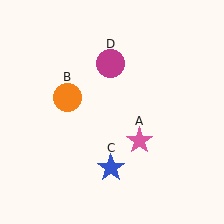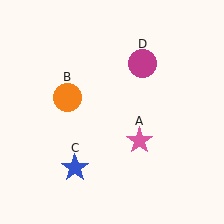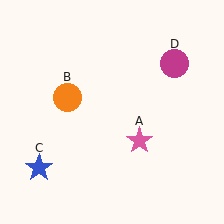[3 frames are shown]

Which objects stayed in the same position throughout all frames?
Pink star (object A) and orange circle (object B) remained stationary.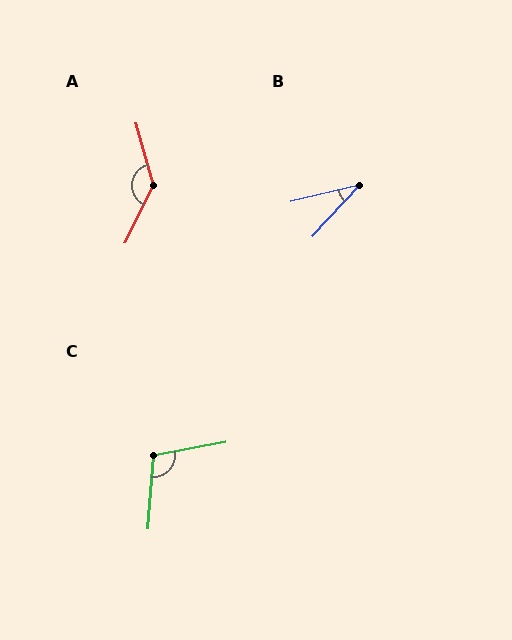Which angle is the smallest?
B, at approximately 34 degrees.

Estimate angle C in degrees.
Approximately 105 degrees.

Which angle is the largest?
A, at approximately 138 degrees.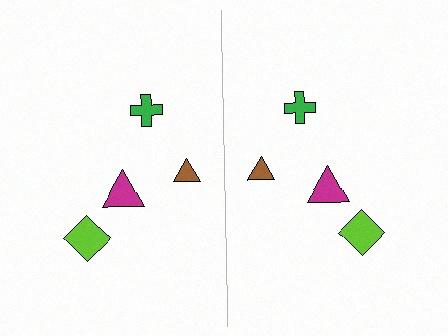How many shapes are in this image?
There are 8 shapes in this image.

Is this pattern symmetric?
Yes, this pattern has bilateral (reflection) symmetry.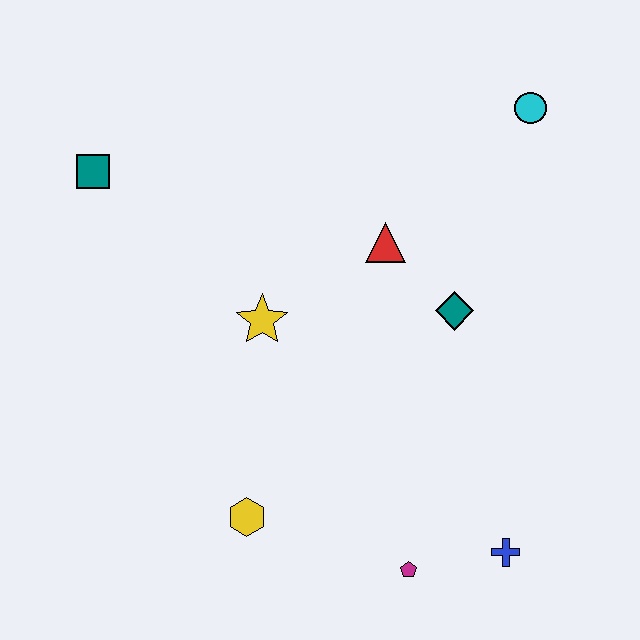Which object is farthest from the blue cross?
The teal square is farthest from the blue cross.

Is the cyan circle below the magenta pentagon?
No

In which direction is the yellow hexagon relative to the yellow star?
The yellow hexagon is below the yellow star.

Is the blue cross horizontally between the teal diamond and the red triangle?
No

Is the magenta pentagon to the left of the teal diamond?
Yes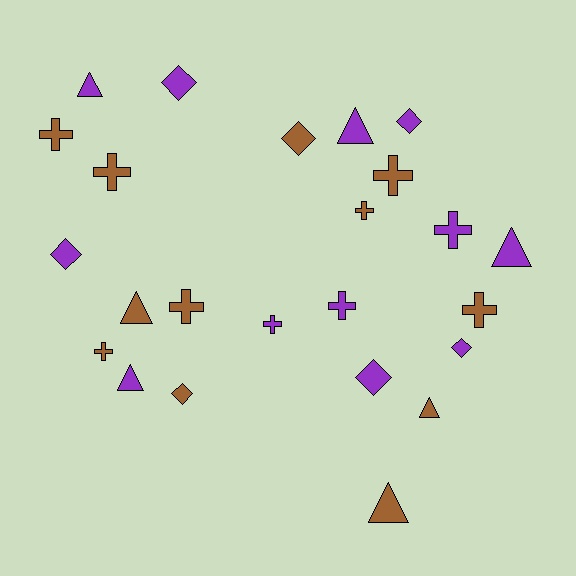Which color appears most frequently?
Purple, with 12 objects.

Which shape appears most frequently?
Cross, with 10 objects.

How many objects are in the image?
There are 24 objects.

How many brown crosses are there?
There are 7 brown crosses.